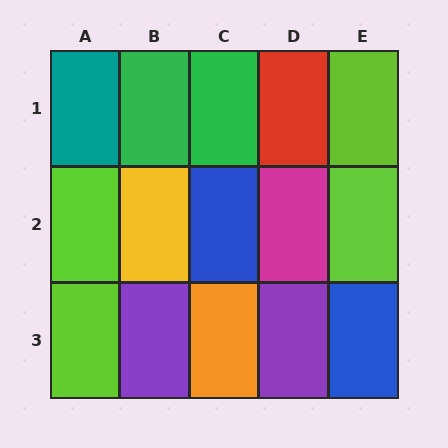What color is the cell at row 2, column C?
Blue.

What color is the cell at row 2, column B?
Yellow.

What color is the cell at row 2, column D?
Magenta.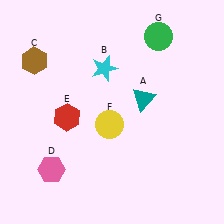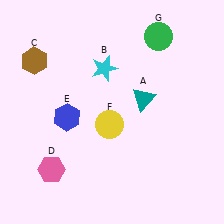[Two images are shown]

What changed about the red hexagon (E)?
In Image 1, E is red. In Image 2, it changed to blue.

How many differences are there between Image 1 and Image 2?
There is 1 difference between the two images.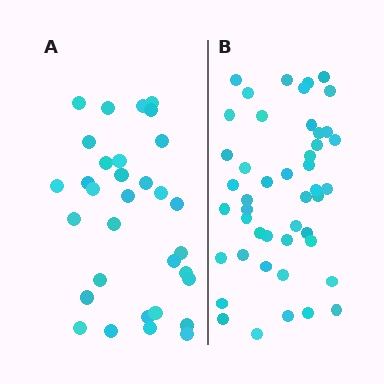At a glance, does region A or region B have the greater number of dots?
Region B (the right region) has more dots.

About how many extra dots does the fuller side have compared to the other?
Region B has approximately 15 more dots than region A.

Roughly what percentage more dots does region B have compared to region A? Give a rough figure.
About 45% more.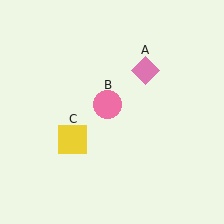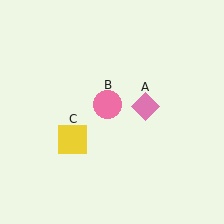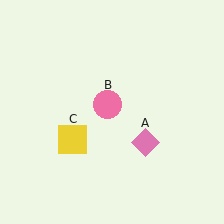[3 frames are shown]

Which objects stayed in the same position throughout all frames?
Pink circle (object B) and yellow square (object C) remained stationary.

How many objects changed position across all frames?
1 object changed position: pink diamond (object A).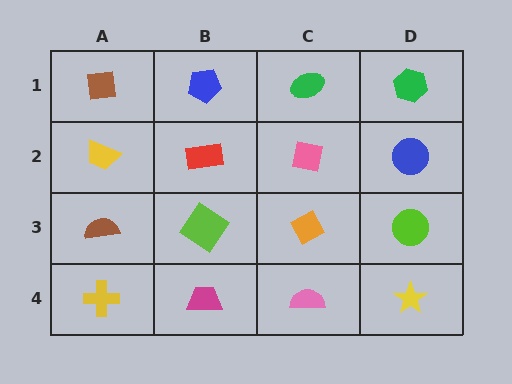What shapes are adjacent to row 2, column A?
A brown square (row 1, column A), a brown semicircle (row 3, column A), a red rectangle (row 2, column B).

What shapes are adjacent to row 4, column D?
A lime circle (row 3, column D), a pink semicircle (row 4, column C).